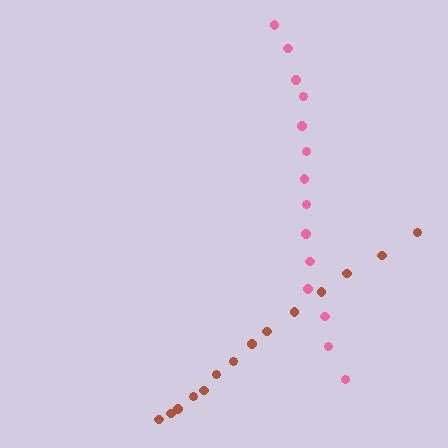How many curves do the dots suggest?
There are 2 distinct paths.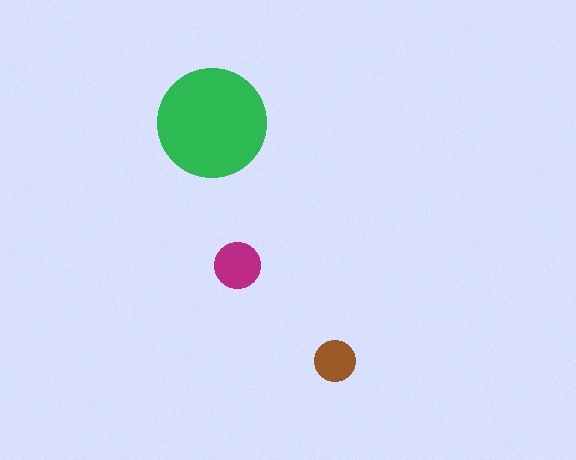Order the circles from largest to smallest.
the green one, the magenta one, the brown one.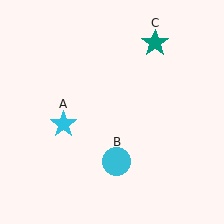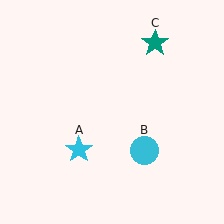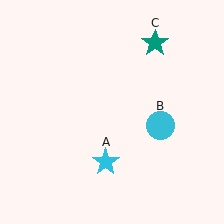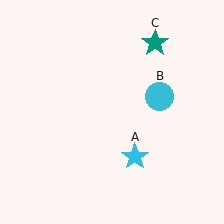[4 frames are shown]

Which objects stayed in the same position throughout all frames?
Teal star (object C) remained stationary.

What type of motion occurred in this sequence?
The cyan star (object A), cyan circle (object B) rotated counterclockwise around the center of the scene.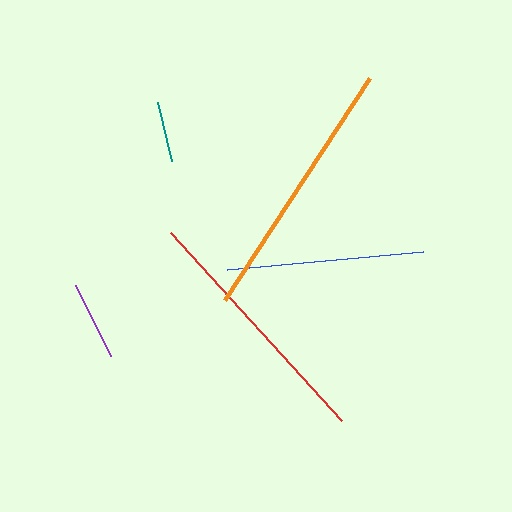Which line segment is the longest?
The orange line is the longest at approximately 265 pixels.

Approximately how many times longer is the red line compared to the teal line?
The red line is approximately 4.2 times the length of the teal line.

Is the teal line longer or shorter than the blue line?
The blue line is longer than the teal line.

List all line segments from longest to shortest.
From longest to shortest: orange, red, blue, purple, teal.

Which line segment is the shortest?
The teal line is the shortest at approximately 61 pixels.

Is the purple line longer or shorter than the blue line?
The blue line is longer than the purple line.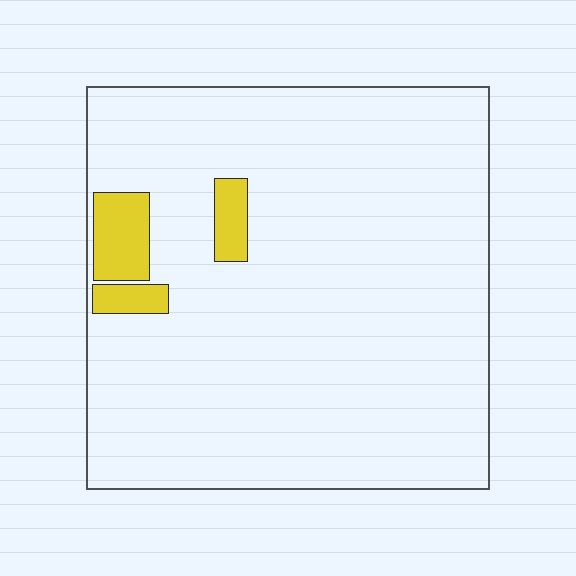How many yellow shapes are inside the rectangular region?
3.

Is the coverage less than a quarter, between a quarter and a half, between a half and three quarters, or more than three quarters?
Less than a quarter.